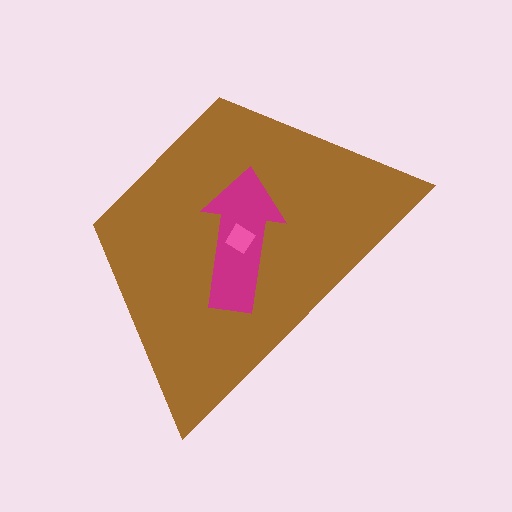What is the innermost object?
The pink diamond.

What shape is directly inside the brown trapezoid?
The magenta arrow.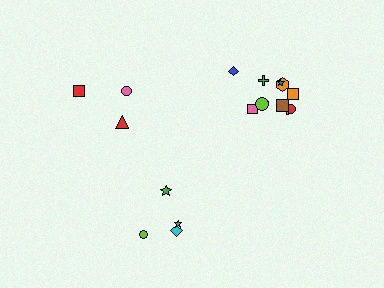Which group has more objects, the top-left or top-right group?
The top-right group.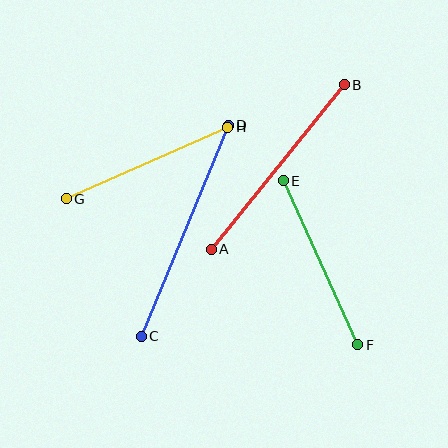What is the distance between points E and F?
The distance is approximately 180 pixels.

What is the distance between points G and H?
The distance is approximately 177 pixels.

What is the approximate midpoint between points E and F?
The midpoint is at approximately (320, 263) pixels.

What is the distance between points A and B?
The distance is approximately 212 pixels.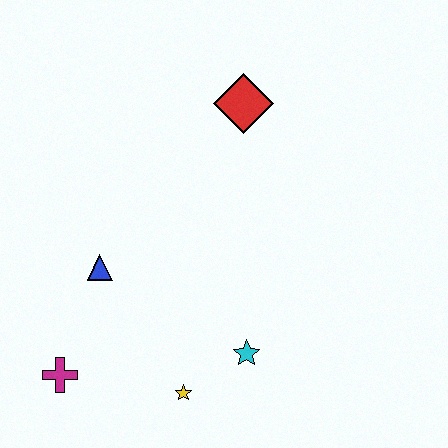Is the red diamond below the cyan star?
No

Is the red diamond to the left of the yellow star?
No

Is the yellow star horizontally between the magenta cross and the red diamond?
Yes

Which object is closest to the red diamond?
The blue triangle is closest to the red diamond.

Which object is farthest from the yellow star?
The red diamond is farthest from the yellow star.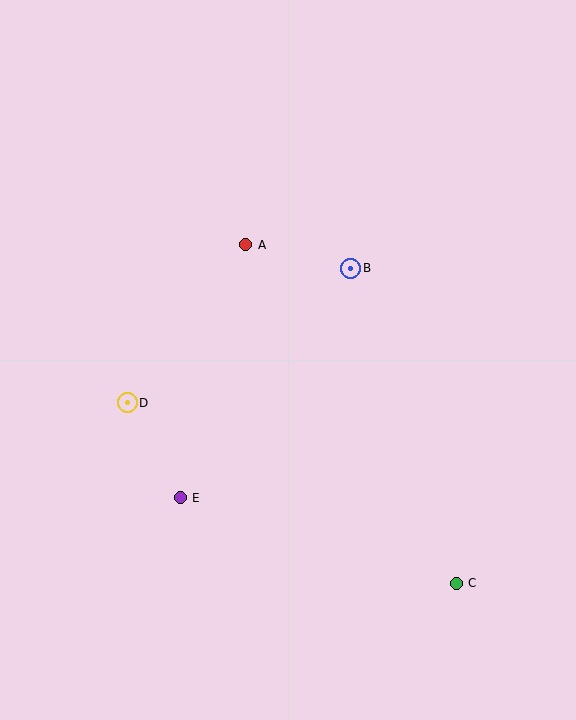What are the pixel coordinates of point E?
Point E is at (180, 498).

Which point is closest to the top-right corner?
Point B is closest to the top-right corner.